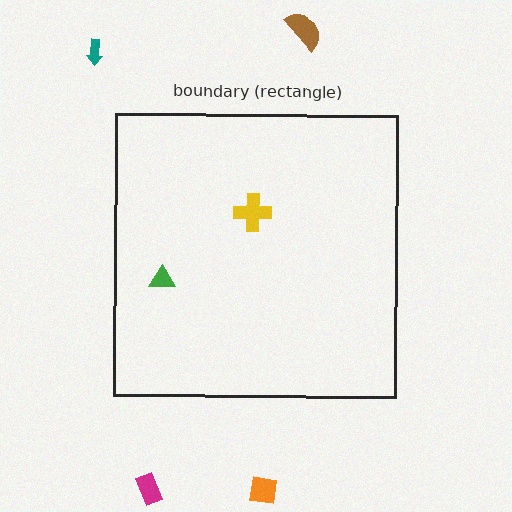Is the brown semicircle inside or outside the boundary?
Outside.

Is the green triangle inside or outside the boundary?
Inside.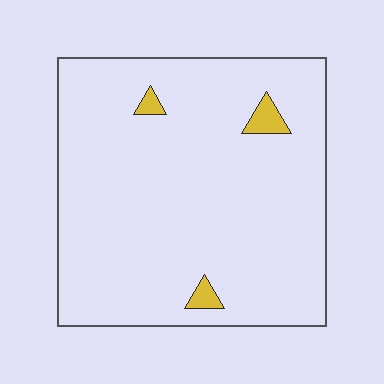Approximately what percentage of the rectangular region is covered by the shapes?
Approximately 5%.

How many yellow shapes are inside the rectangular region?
3.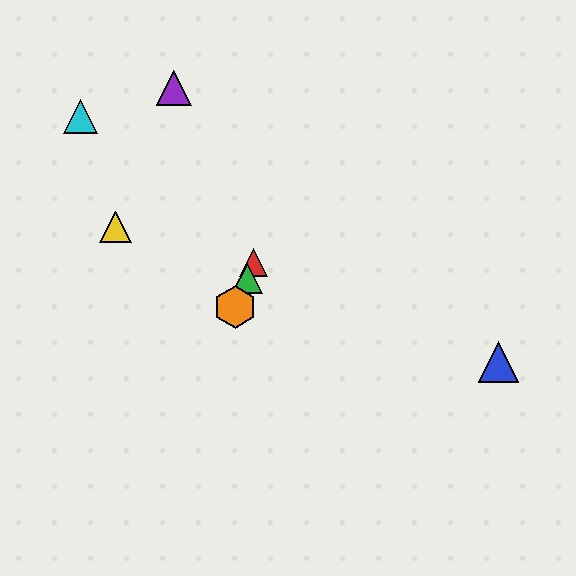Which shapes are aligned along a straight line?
The red triangle, the green triangle, the orange hexagon are aligned along a straight line.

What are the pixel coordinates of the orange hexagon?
The orange hexagon is at (235, 307).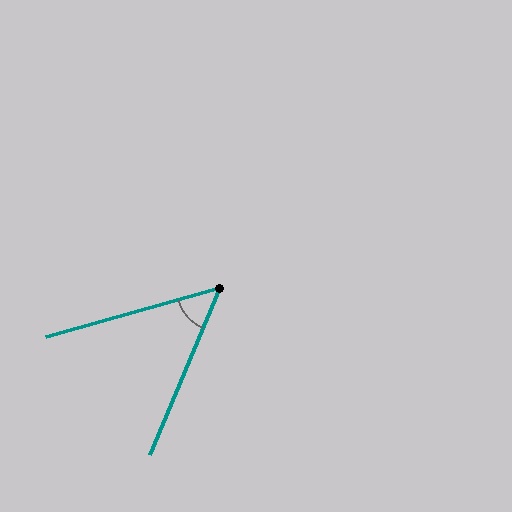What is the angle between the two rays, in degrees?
Approximately 52 degrees.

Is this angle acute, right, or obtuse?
It is acute.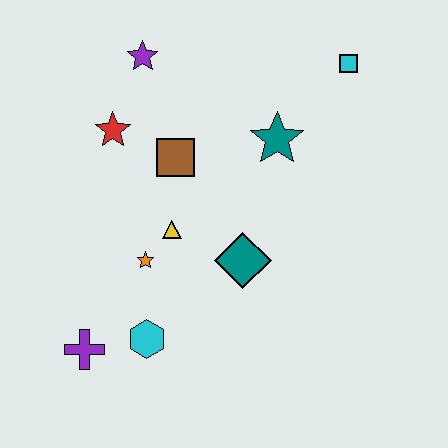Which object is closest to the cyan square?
The teal star is closest to the cyan square.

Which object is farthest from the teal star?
The purple cross is farthest from the teal star.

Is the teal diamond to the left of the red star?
No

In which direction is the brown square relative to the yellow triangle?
The brown square is above the yellow triangle.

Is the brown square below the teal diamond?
No